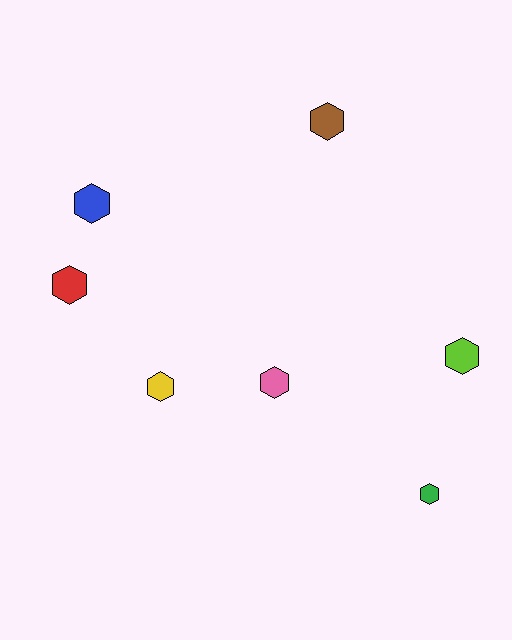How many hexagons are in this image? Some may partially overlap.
There are 7 hexagons.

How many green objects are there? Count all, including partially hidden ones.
There is 1 green object.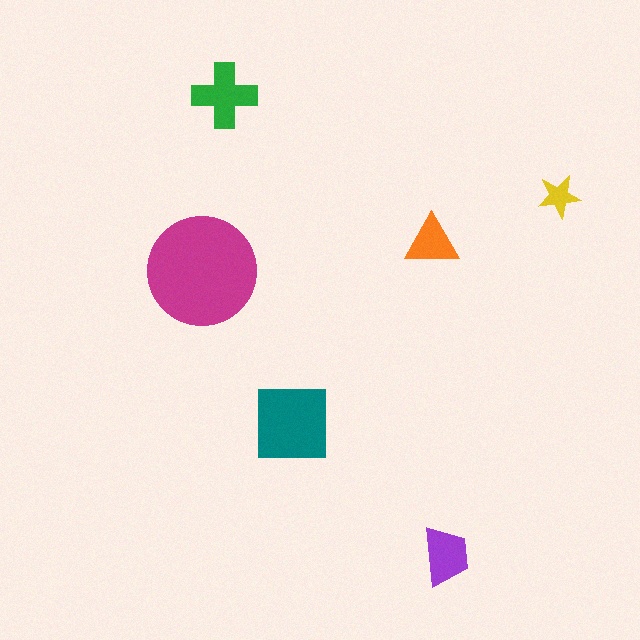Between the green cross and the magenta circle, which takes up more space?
The magenta circle.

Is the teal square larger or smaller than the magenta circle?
Smaller.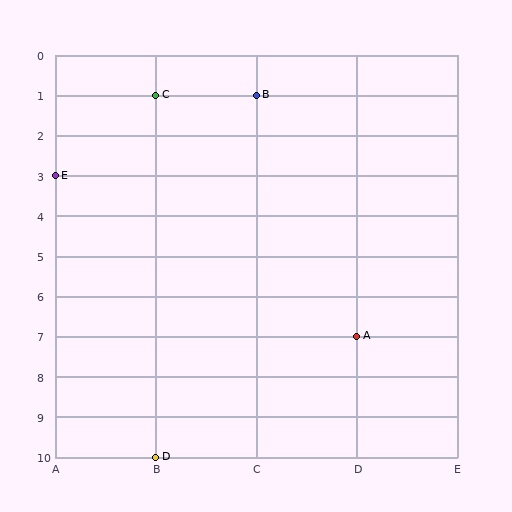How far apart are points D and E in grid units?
Points D and E are 1 column and 7 rows apart (about 7.1 grid units diagonally).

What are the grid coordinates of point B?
Point B is at grid coordinates (C, 1).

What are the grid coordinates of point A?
Point A is at grid coordinates (D, 7).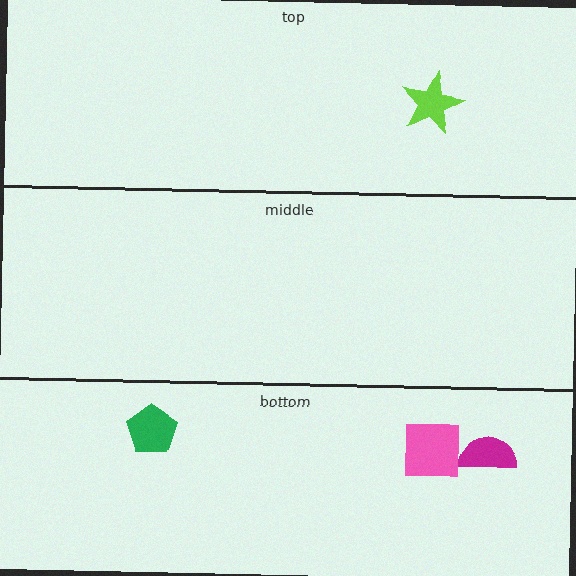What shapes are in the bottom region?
The green pentagon, the magenta semicircle, the pink square.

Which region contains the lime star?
The top region.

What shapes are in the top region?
The lime star.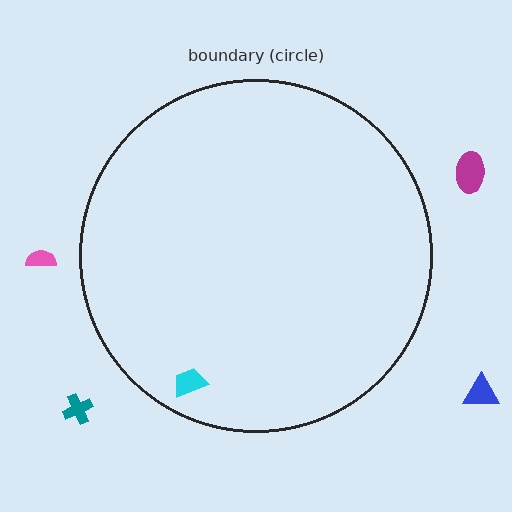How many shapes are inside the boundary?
1 inside, 4 outside.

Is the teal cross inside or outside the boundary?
Outside.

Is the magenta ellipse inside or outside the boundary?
Outside.